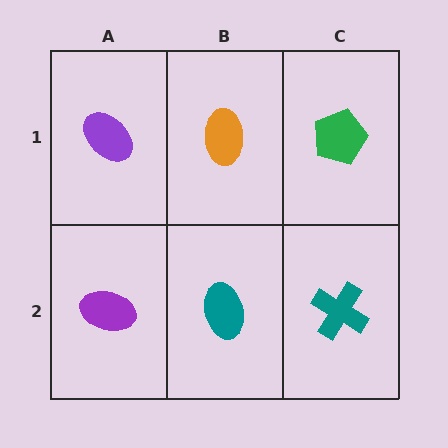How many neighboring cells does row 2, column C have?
2.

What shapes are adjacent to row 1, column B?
A teal ellipse (row 2, column B), a purple ellipse (row 1, column A), a green pentagon (row 1, column C).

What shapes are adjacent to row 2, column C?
A green pentagon (row 1, column C), a teal ellipse (row 2, column B).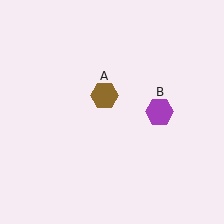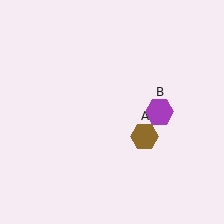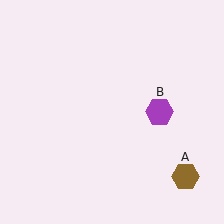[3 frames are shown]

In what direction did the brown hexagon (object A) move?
The brown hexagon (object A) moved down and to the right.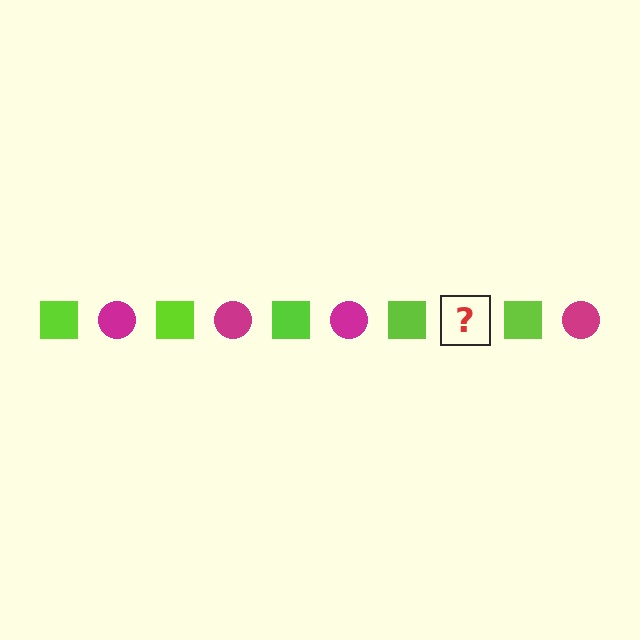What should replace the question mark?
The question mark should be replaced with a magenta circle.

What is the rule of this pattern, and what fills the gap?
The rule is that the pattern alternates between lime square and magenta circle. The gap should be filled with a magenta circle.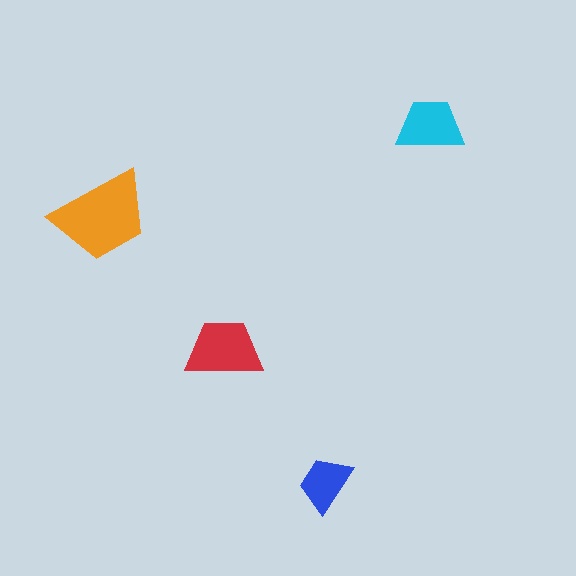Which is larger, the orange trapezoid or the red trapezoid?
The orange one.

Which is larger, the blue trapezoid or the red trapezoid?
The red one.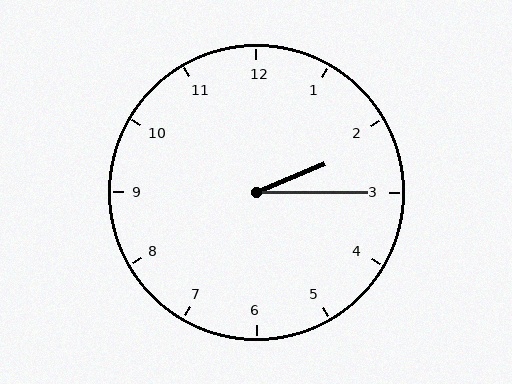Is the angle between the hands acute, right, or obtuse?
It is acute.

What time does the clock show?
2:15.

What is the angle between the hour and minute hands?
Approximately 22 degrees.